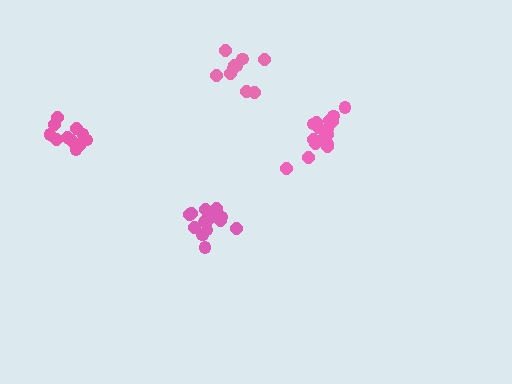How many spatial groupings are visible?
There are 4 spatial groupings.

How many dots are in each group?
Group 1: 15 dots, Group 2: 10 dots, Group 3: 16 dots, Group 4: 11 dots (52 total).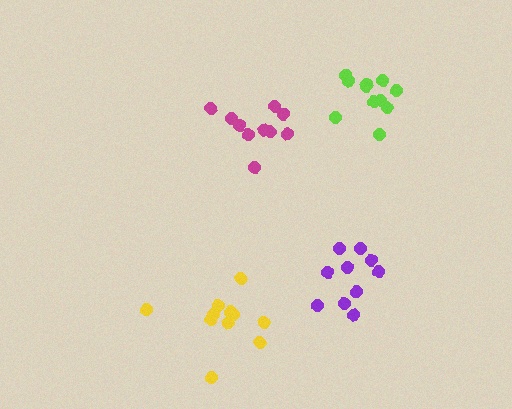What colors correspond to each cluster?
The clusters are colored: yellow, purple, lime, magenta.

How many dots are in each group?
Group 1: 11 dots, Group 2: 10 dots, Group 3: 11 dots, Group 4: 10 dots (42 total).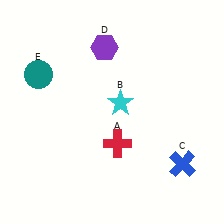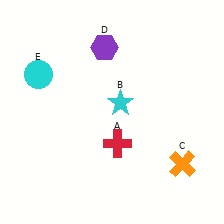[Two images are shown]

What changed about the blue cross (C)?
In Image 1, C is blue. In Image 2, it changed to orange.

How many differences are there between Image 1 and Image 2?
There are 2 differences between the two images.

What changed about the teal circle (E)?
In Image 1, E is teal. In Image 2, it changed to cyan.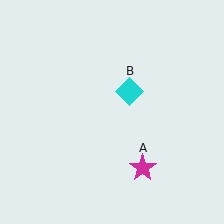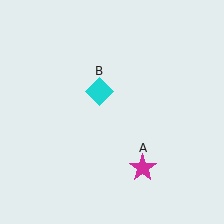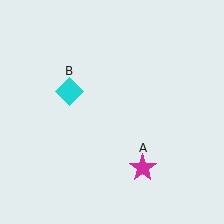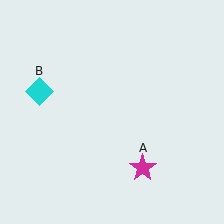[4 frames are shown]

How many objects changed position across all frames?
1 object changed position: cyan diamond (object B).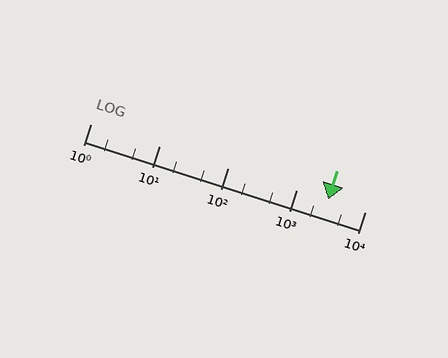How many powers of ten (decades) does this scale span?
The scale spans 4 decades, from 1 to 10000.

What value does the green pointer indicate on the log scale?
The pointer indicates approximately 2900.